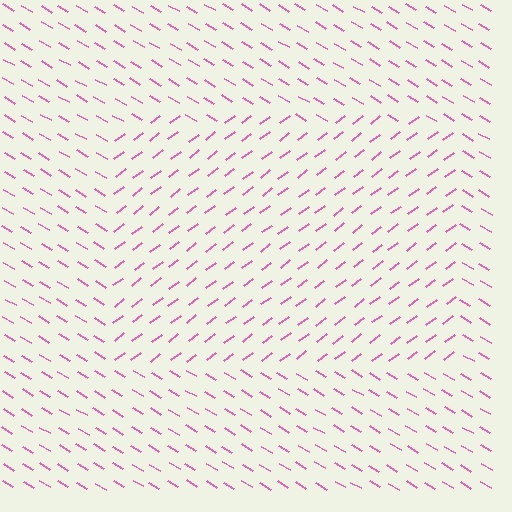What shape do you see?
I see a rectangle.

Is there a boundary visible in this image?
Yes, there is a texture boundary formed by a change in line orientation.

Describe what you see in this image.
The image is filled with small pink line segments. A rectangle region in the image has lines oriented differently from the surrounding lines, creating a visible texture boundary.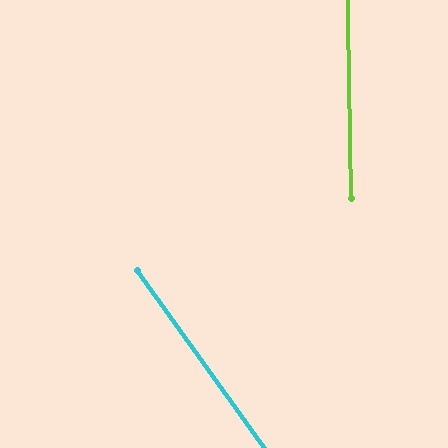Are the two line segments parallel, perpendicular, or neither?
Neither parallel nor perpendicular — they differ by about 34°.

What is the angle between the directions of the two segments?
Approximately 34 degrees.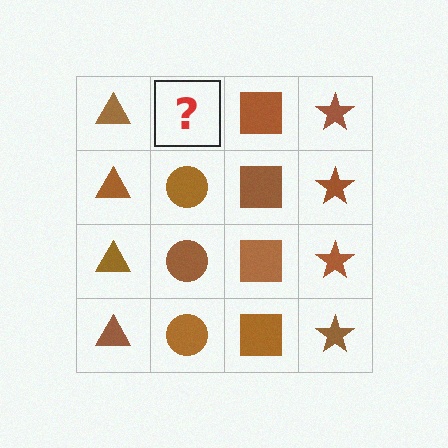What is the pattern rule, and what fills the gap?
The rule is that each column has a consistent shape. The gap should be filled with a brown circle.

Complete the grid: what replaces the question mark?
The question mark should be replaced with a brown circle.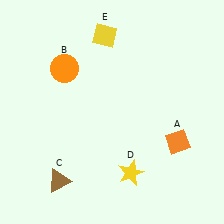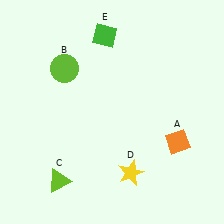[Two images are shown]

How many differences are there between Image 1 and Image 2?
There are 3 differences between the two images.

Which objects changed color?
B changed from orange to lime. C changed from brown to lime. E changed from yellow to green.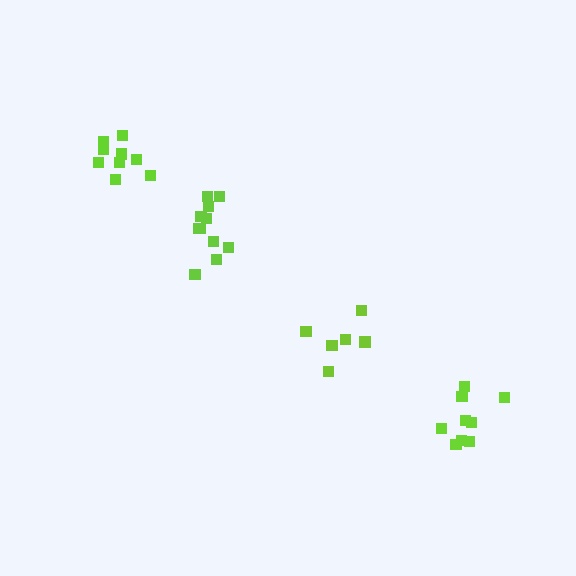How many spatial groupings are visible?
There are 4 spatial groupings.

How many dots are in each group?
Group 1: 11 dots, Group 2: 9 dots, Group 3: 6 dots, Group 4: 9 dots (35 total).